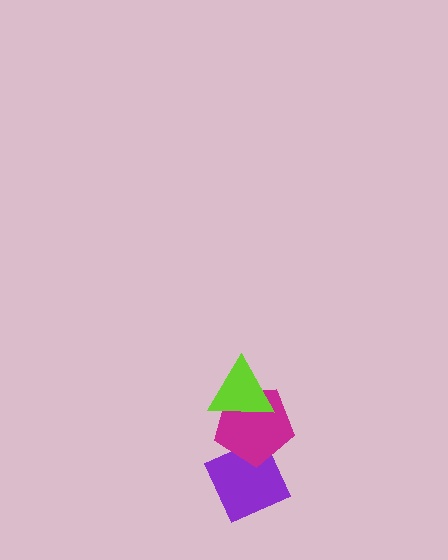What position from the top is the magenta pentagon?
The magenta pentagon is 2nd from the top.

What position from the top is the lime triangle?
The lime triangle is 1st from the top.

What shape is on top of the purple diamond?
The magenta pentagon is on top of the purple diamond.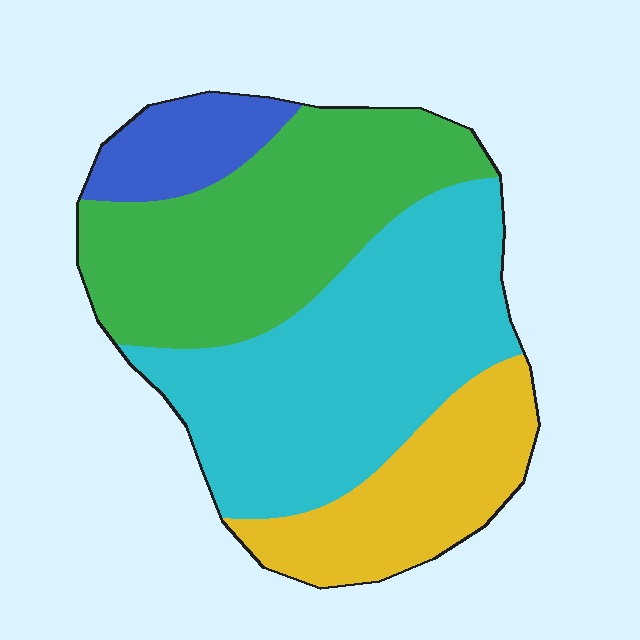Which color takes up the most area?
Cyan, at roughly 40%.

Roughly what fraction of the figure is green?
Green takes up about one third (1/3) of the figure.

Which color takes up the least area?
Blue, at roughly 10%.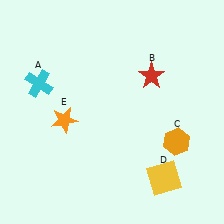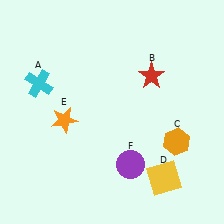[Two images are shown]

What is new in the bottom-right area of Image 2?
A purple circle (F) was added in the bottom-right area of Image 2.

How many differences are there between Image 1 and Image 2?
There is 1 difference between the two images.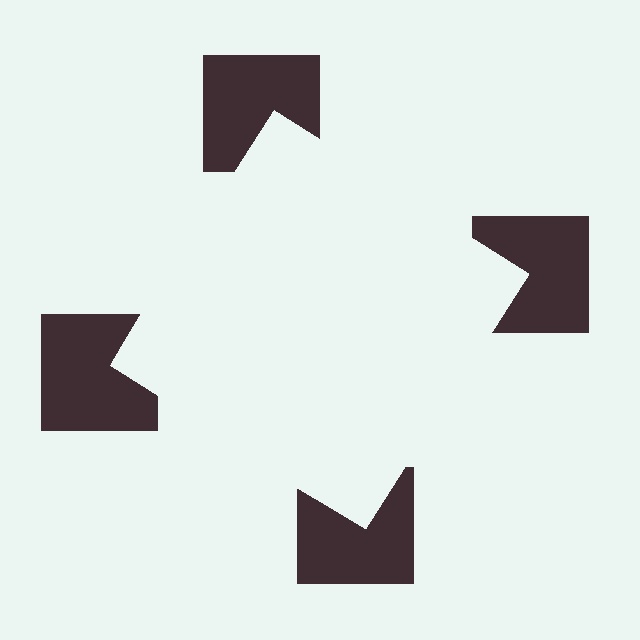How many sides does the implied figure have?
4 sides.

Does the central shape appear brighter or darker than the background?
It typically appears slightly brighter than the background, even though no actual brightness change is drawn.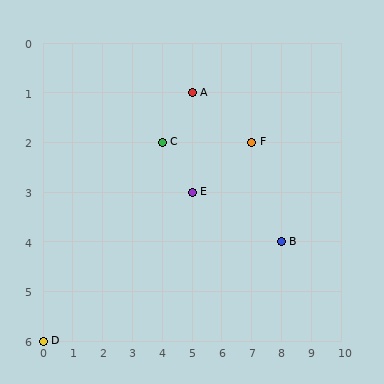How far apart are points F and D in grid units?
Points F and D are 7 columns and 4 rows apart (about 8.1 grid units diagonally).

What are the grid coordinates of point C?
Point C is at grid coordinates (4, 2).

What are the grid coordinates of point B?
Point B is at grid coordinates (8, 4).